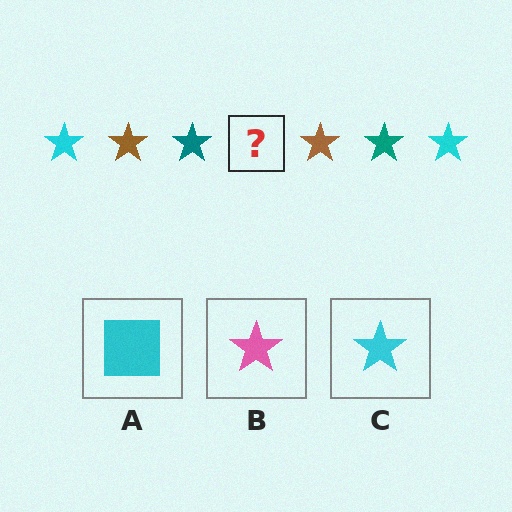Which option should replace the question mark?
Option C.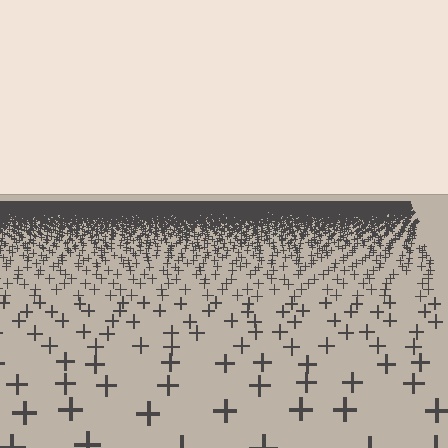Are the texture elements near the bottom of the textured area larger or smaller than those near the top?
Larger. Near the bottom, elements are closer to the viewer and appear at a bigger on-screen size.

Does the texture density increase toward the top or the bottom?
Density increases toward the top.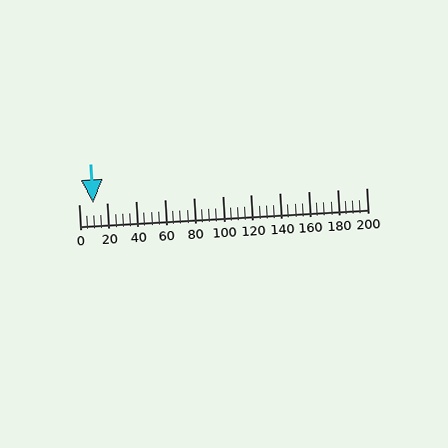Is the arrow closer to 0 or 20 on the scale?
The arrow is closer to 20.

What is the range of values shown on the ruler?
The ruler shows values from 0 to 200.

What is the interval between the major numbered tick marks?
The major tick marks are spaced 20 units apart.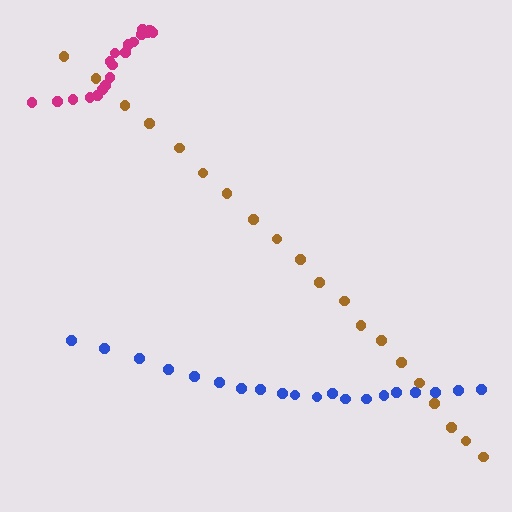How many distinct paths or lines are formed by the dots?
There are 3 distinct paths.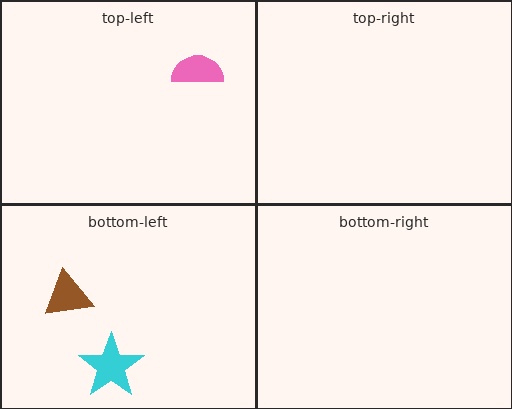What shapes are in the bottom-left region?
The cyan star, the brown triangle.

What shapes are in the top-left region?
The pink semicircle.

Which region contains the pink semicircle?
The top-left region.